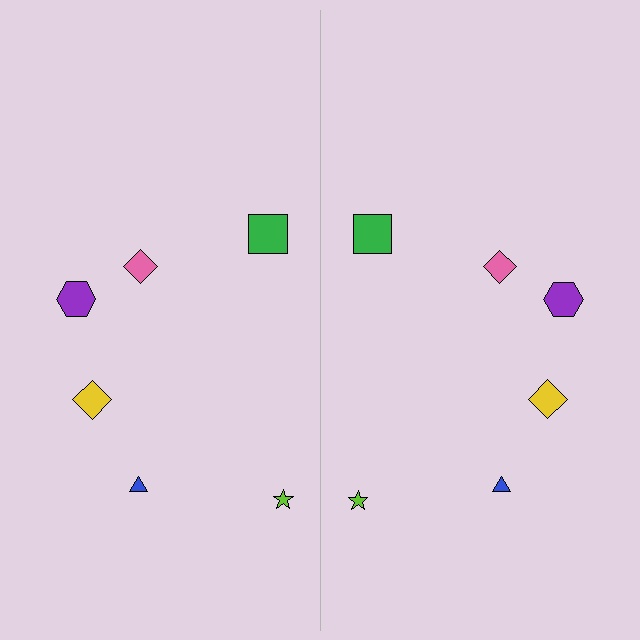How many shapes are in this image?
There are 12 shapes in this image.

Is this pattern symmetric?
Yes, this pattern has bilateral (reflection) symmetry.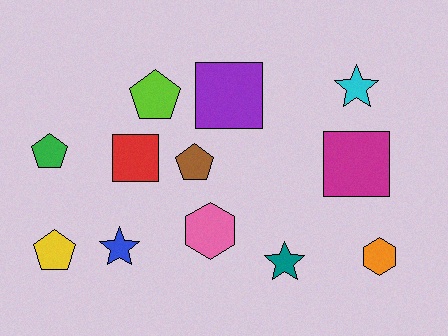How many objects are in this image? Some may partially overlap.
There are 12 objects.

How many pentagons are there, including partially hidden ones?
There are 4 pentagons.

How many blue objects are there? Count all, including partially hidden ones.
There is 1 blue object.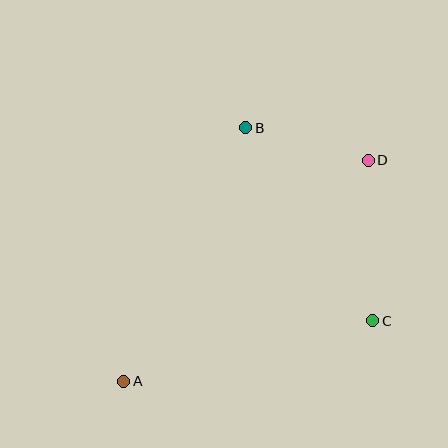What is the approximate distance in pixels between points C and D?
The distance between C and D is approximately 161 pixels.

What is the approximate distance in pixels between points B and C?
The distance between B and C is approximately 231 pixels.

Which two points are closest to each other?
Points B and D are closest to each other.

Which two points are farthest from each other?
Points A and D are farthest from each other.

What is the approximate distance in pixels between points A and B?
The distance between A and B is approximately 281 pixels.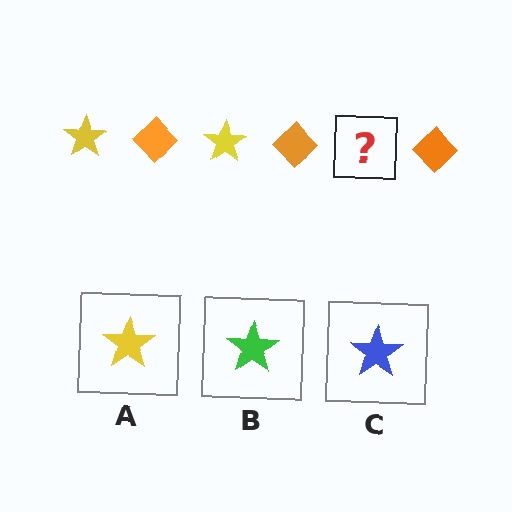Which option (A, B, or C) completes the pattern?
A.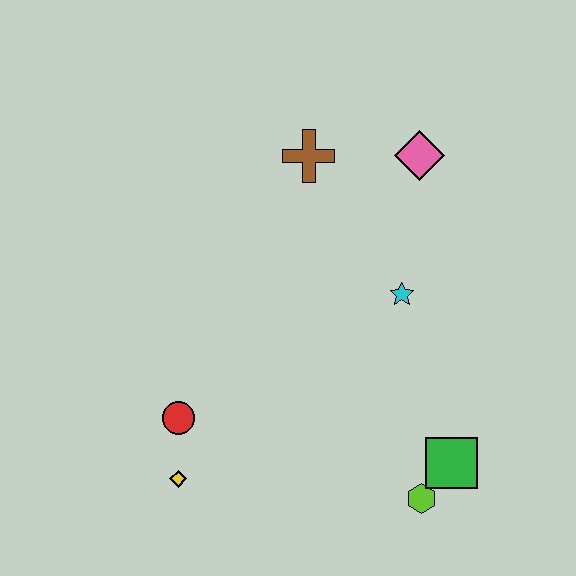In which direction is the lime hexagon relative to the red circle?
The lime hexagon is to the right of the red circle.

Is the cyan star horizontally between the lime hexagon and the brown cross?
Yes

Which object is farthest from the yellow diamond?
The pink diamond is farthest from the yellow diamond.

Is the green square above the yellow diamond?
Yes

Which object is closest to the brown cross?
The pink diamond is closest to the brown cross.